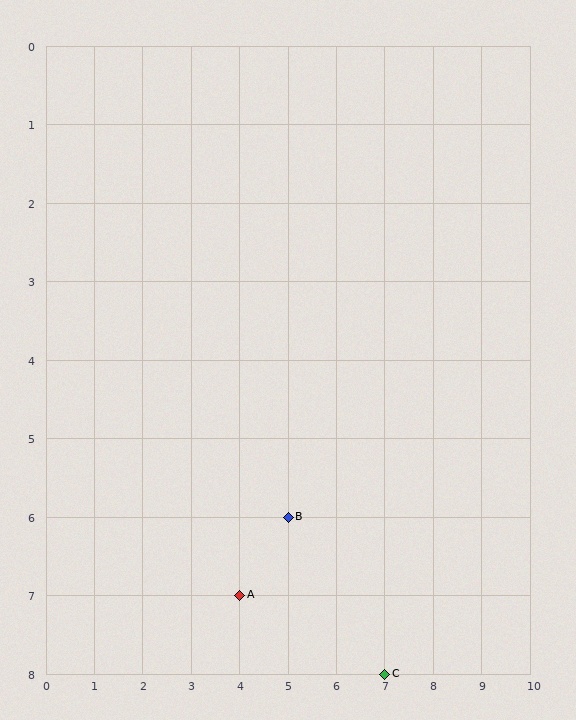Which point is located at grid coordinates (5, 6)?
Point B is at (5, 6).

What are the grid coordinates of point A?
Point A is at grid coordinates (4, 7).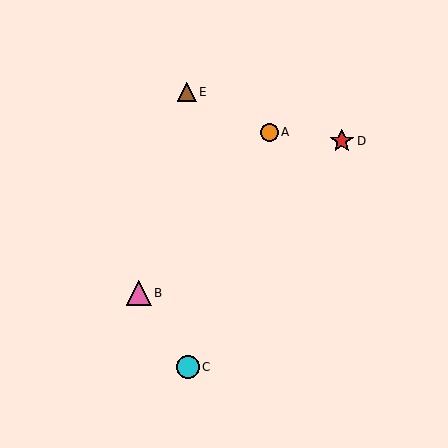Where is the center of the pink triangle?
The center of the pink triangle is at (139, 293).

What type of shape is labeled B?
Shape B is a pink triangle.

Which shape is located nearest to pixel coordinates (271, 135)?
The orange circle (labeled A) at (269, 132) is nearest to that location.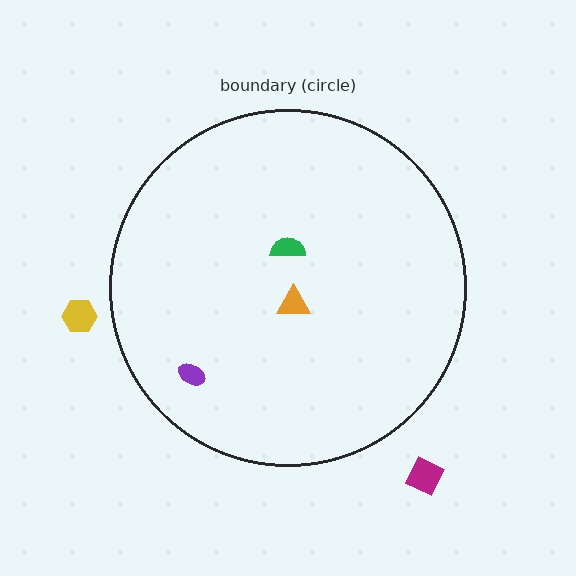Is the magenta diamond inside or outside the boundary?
Outside.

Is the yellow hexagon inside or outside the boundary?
Outside.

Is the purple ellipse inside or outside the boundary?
Inside.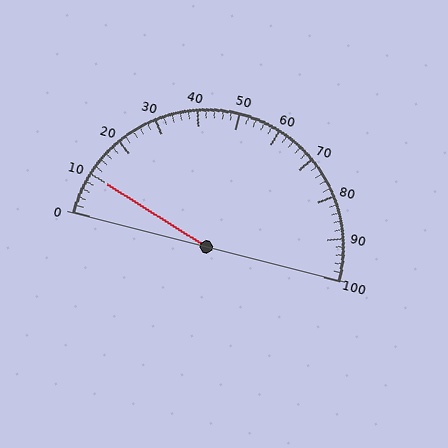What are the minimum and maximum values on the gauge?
The gauge ranges from 0 to 100.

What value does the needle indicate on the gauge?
The needle indicates approximately 10.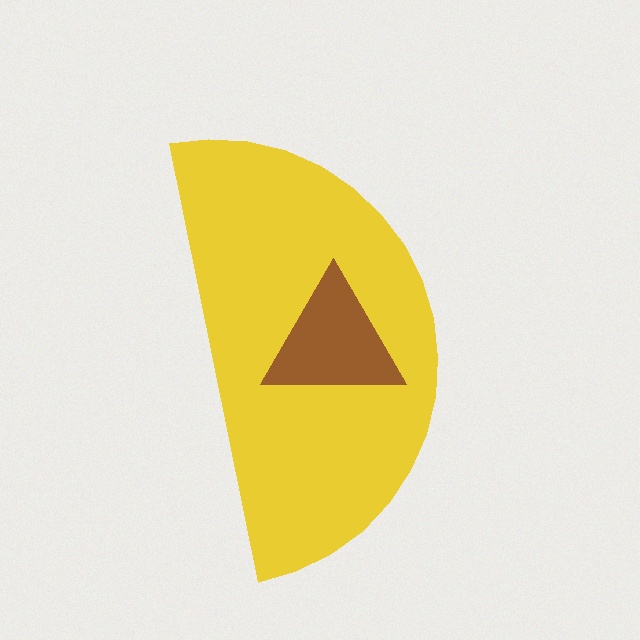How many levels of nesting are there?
2.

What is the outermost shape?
The yellow semicircle.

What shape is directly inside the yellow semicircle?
The brown triangle.